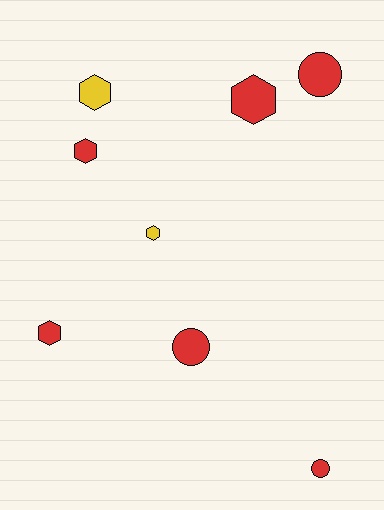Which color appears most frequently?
Red, with 6 objects.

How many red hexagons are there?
There are 3 red hexagons.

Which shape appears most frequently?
Hexagon, with 5 objects.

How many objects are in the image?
There are 8 objects.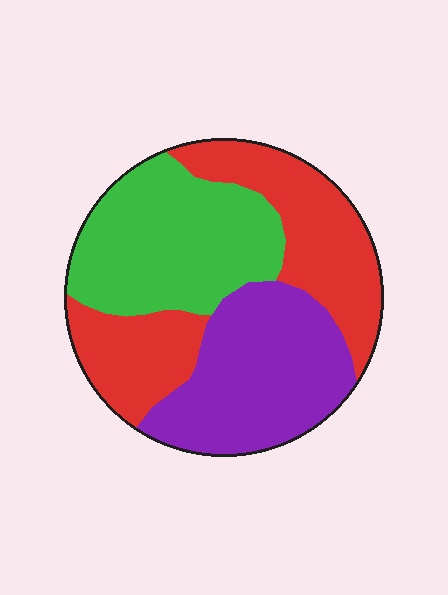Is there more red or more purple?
Red.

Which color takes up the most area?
Red, at roughly 35%.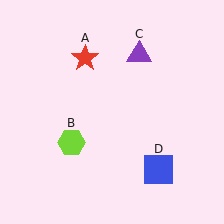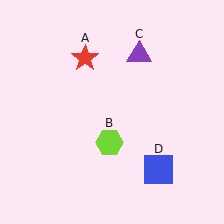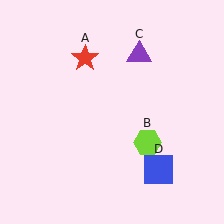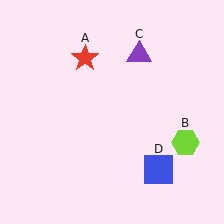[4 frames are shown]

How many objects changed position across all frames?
1 object changed position: lime hexagon (object B).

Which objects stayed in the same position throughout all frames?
Red star (object A) and purple triangle (object C) and blue square (object D) remained stationary.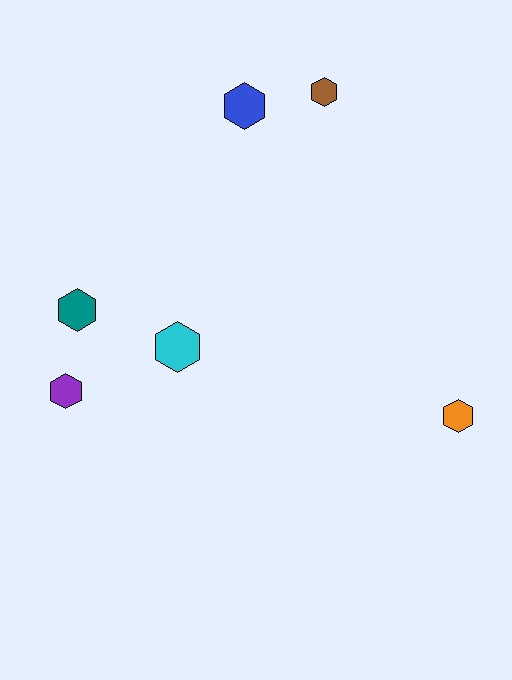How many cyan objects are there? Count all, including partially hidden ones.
There is 1 cyan object.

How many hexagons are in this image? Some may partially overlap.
There are 6 hexagons.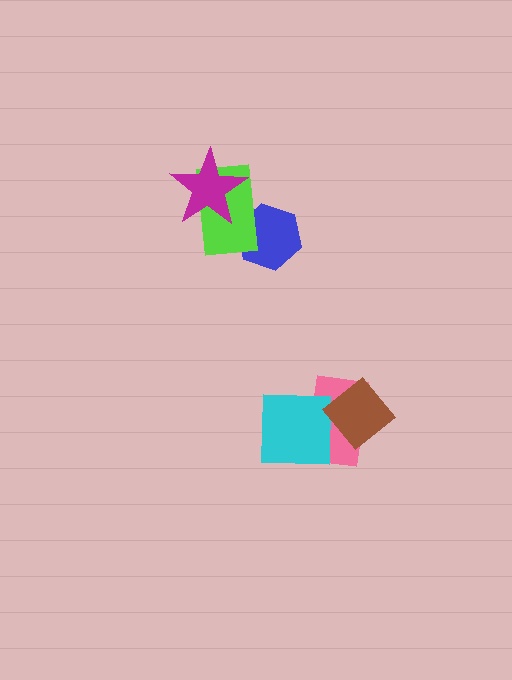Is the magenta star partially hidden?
No, no other shape covers it.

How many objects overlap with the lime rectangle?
2 objects overlap with the lime rectangle.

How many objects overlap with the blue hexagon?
1 object overlaps with the blue hexagon.